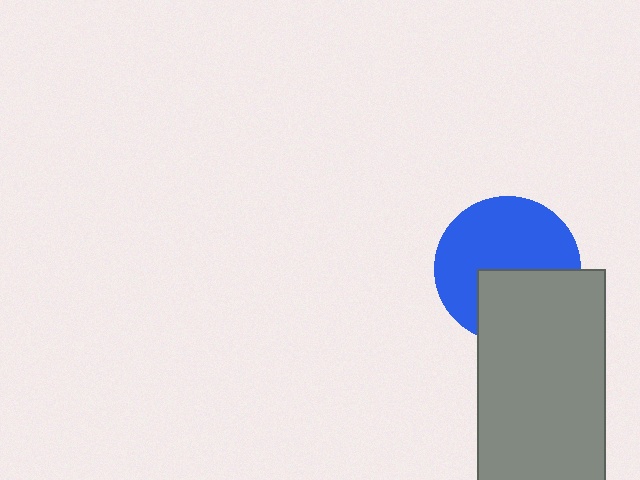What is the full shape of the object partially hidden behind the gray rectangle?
The partially hidden object is a blue circle.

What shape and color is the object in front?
The object in front is a gray rectangle.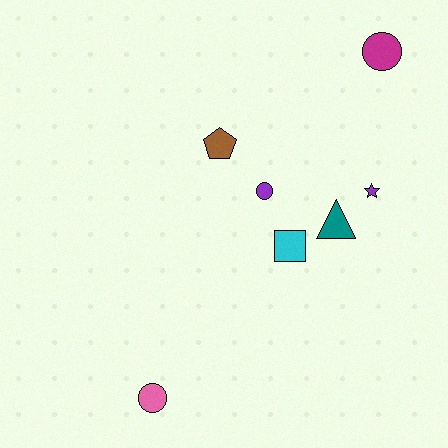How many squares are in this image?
There is 1 square.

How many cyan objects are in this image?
There is 1 cyan object.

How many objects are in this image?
There are 7 objects.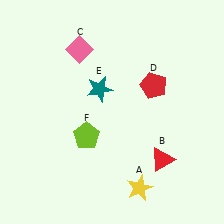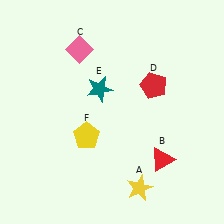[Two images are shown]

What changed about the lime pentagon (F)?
In Image 1, F is lime. In Image 2, it changed to yellow.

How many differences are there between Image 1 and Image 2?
There is 1 difference between the two images.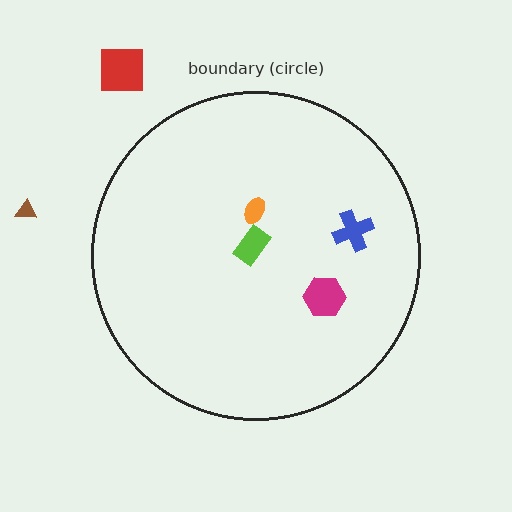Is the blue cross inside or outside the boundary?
Inside.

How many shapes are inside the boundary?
4 inside, 2 outside.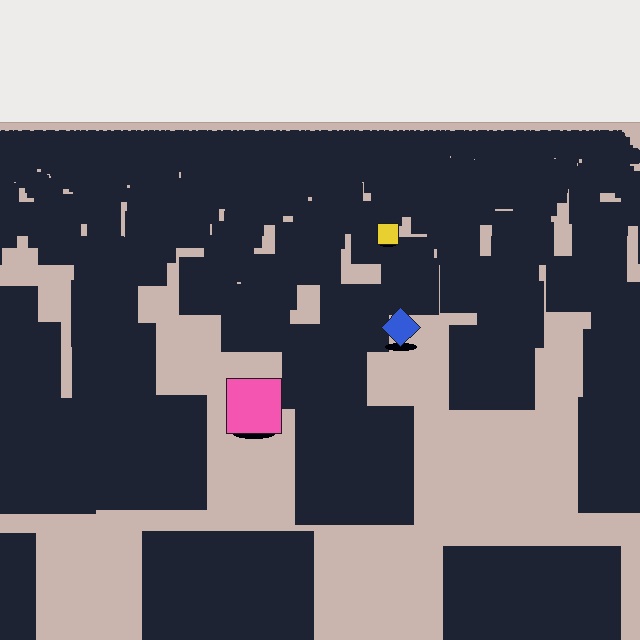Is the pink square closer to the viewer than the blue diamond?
Yes. The pink square is closer — you can tell from the texture gradient: the ground texture is coarser near it.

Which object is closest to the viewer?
The pink square is closest. The texture marks near it are larger and more spread out.